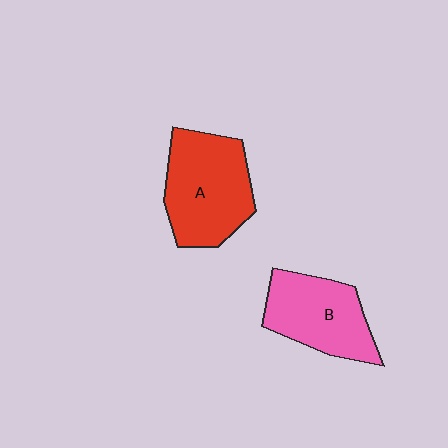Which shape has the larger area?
Shape A (red).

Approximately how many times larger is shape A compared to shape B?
Approximately 1.2 times.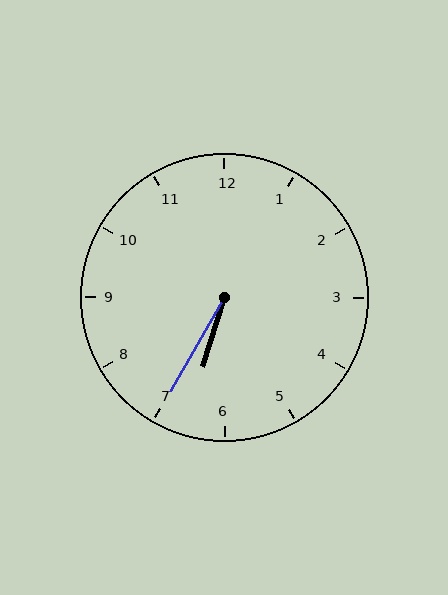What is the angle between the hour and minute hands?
Approximately 12 degrees.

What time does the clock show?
6:35.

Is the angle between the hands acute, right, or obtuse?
It is acute.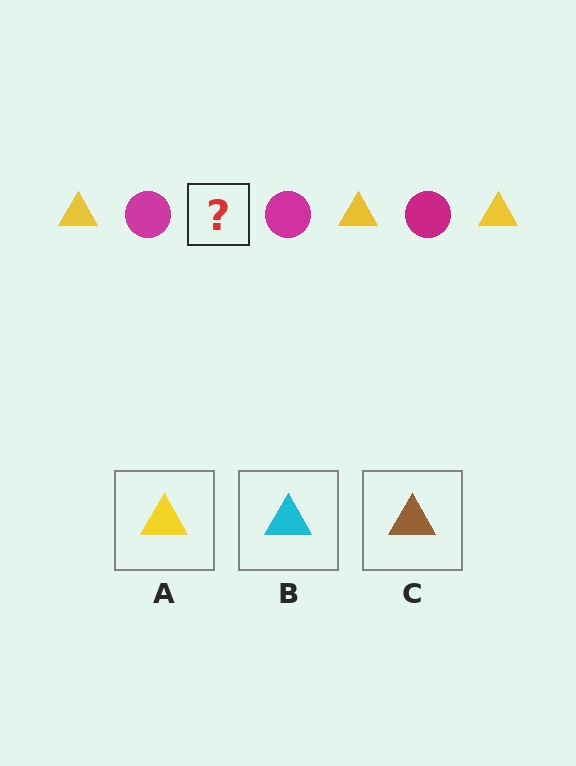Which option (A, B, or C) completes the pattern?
A.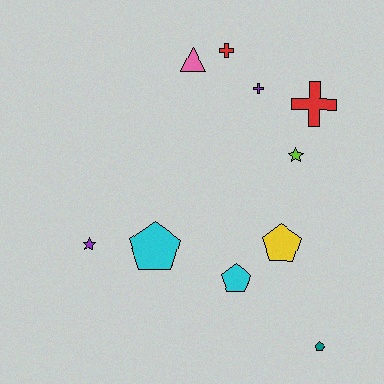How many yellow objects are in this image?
There is 1 yellow object.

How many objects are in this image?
There are 10 objects.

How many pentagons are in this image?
There are 4 pentagons.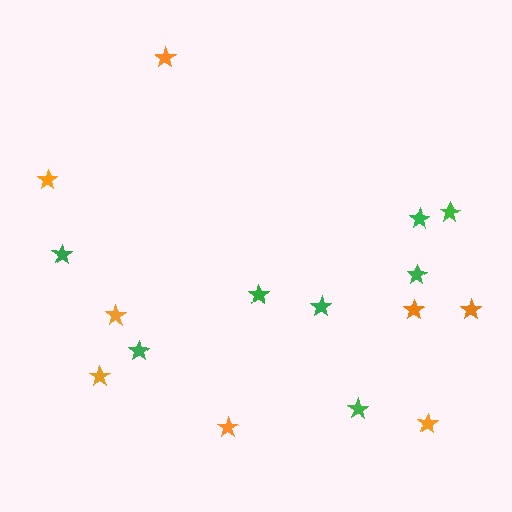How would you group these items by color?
There are 2 groups: one group of orange stars (8) and one group of green stars (8).